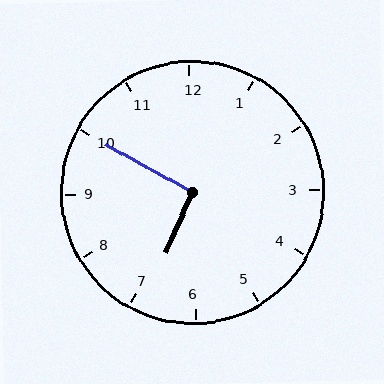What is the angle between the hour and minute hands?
Approximately 95 degrees.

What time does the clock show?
6:50.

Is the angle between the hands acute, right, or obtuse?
It is right.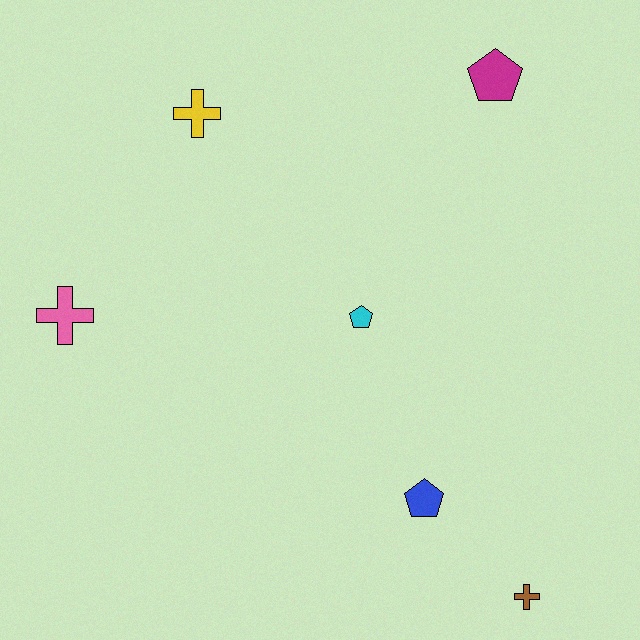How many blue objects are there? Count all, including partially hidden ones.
There is 1 blue object.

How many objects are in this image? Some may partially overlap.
There are 6 objects.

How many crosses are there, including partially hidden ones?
There are 3 crosses.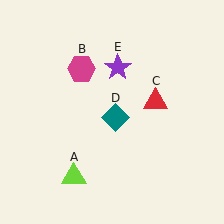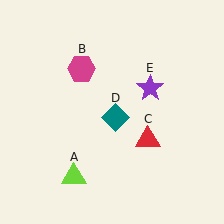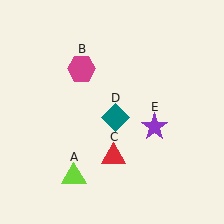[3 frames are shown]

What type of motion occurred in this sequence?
The red triangle (object C), purple star (object E) rotated clockwise around the center of the scene.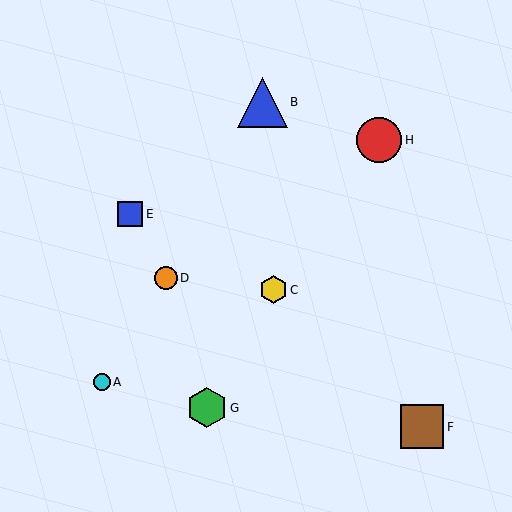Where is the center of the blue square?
The center of the blue square is at (130, 214).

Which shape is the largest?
The blue triangle (labeled B) is the largest.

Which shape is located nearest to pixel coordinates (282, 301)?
The yellow hexagon (labeled C) at (273, 290) is nearest to that location.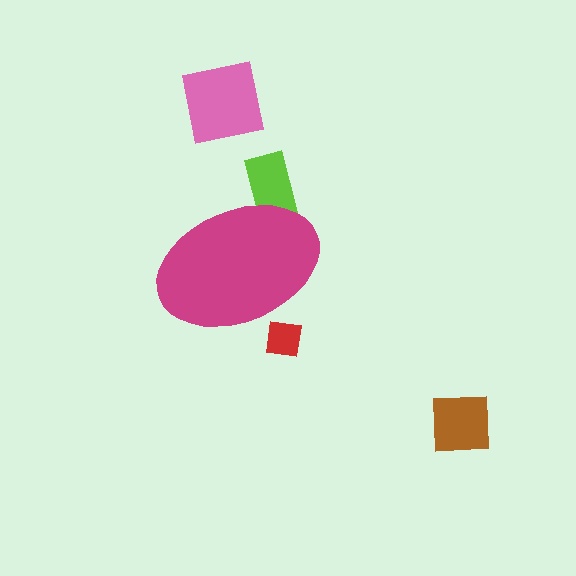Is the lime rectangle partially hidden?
Yes, the lime rectangle is partially hidden behind the magenta ellipse.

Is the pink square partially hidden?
No, the pink square is fully visible.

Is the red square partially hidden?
Yes, the red square is partially hidden behind the magenta ellipse.